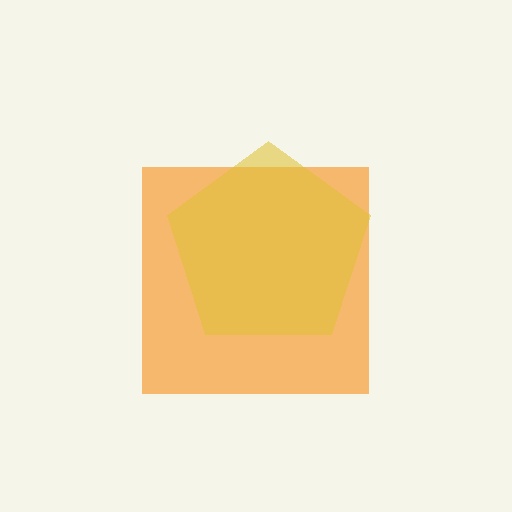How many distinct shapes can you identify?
There are 2 distinct shapes: an orange square, a yellow pentagon.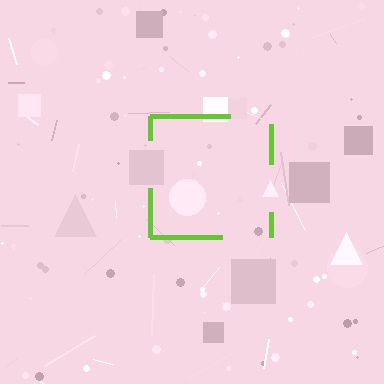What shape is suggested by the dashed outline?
The dashed outline suggests a square.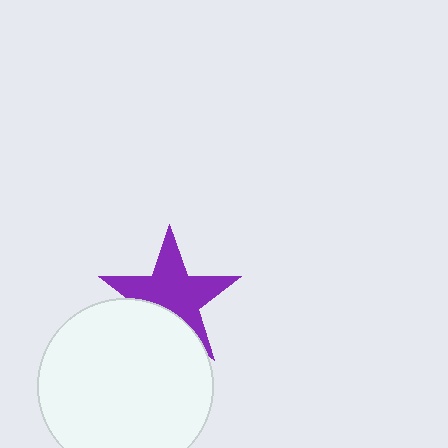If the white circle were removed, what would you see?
You would see the complete purple star.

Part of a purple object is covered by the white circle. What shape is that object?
It is a star.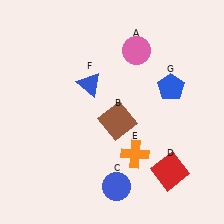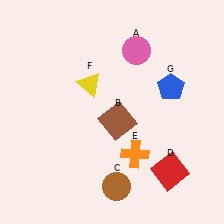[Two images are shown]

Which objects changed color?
C changed from blue to brown. F changed from blue to yellow.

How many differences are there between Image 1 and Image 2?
There are 2 differences between the two images.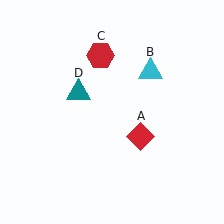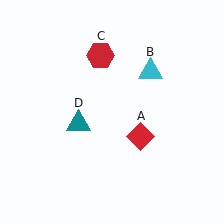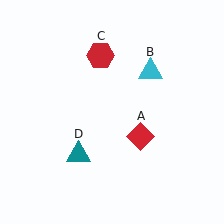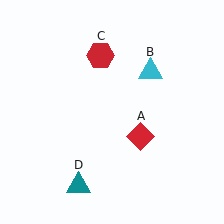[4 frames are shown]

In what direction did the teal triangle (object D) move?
The teal triangle (object D) moved down.